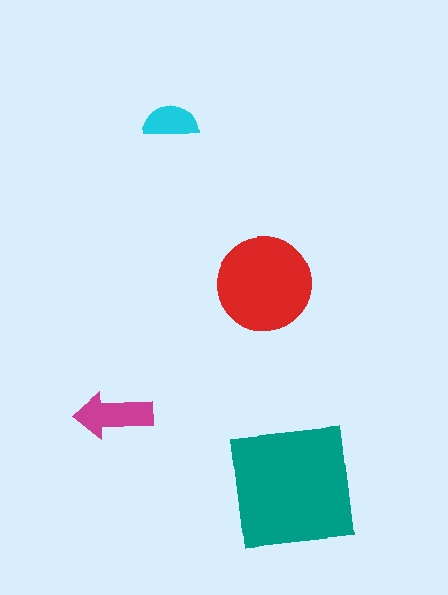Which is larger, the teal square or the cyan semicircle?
The teal square.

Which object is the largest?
The teal square.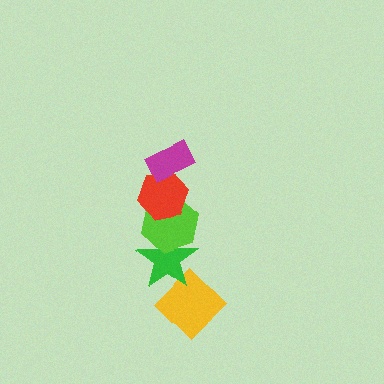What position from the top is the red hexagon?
The red hexagon is 2nd from the top.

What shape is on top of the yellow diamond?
The green star is on top of the yellow diamond.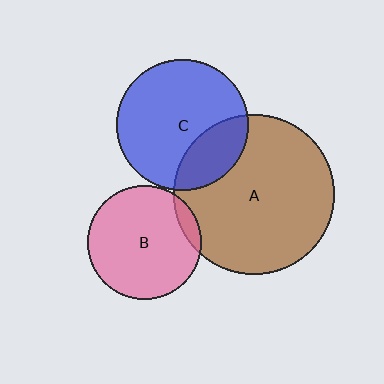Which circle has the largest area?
Circle A (brown).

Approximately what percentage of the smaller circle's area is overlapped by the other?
Approximately 25%.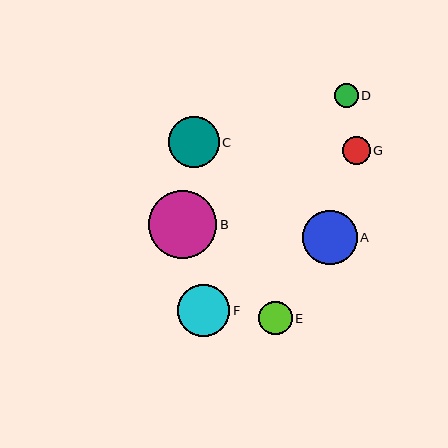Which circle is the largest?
Circle B is the largest with a size of approximately 68 pixels.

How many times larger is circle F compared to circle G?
Circle F is approximately 1.9 times the size of circle G.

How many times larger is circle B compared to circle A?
Circle B is approximately 1.2 times the size of circle A.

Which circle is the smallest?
Circle D is the smallest with a size of approximately 24 pixels.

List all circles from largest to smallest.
From largest to smallest: B, A, F, C, E, G, D.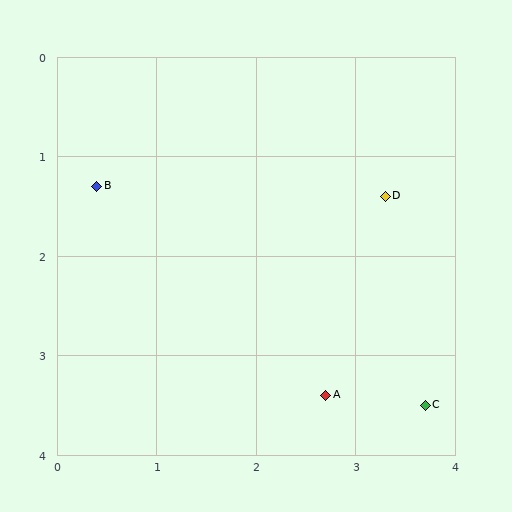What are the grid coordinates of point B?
Point B is at approximately (0.4, 1.3).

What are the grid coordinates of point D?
Point D is at approximately (3.3, 1.4).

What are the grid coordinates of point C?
Point C is at approximately (3.7, 3.5).